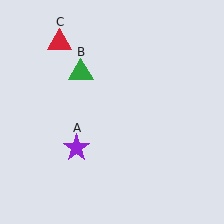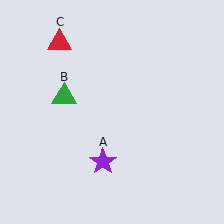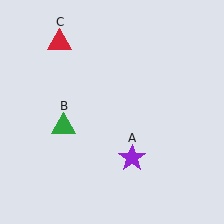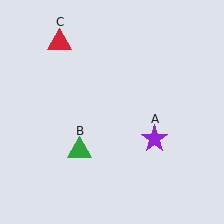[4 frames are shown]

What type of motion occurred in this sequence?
The purple star (object A), green triangle (object B) rotated counterclockwise around the center of the scene.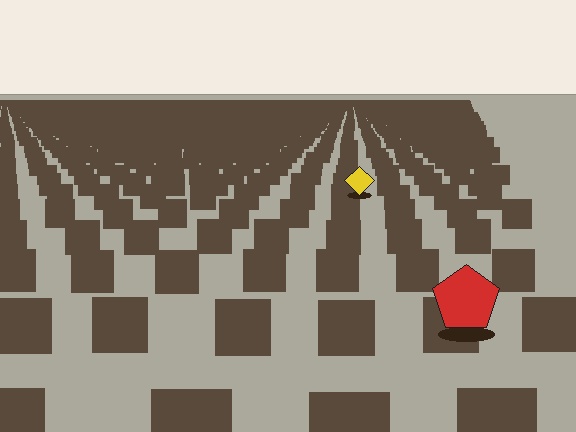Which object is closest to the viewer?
The red pentagon is closest. The texture marks near it are larger and more spread out.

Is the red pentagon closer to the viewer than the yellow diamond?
Yes. The red pentagon is closer — you can tell from the texture gradient: the ground texture is coarser near it.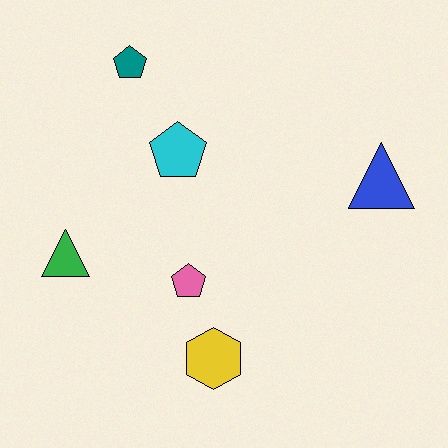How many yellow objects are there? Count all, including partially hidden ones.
There is 1 yellow object.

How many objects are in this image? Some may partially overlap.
There are 6 objects.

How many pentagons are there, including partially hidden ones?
There are 3 pentagons.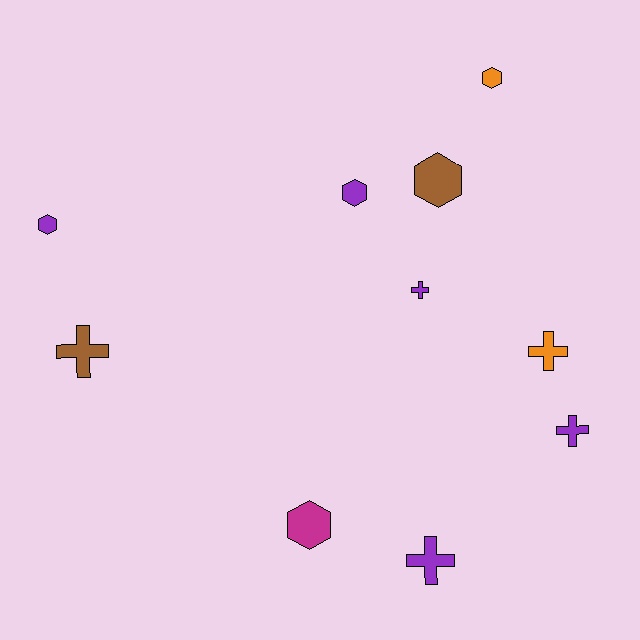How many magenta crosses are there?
There are no magenta crosses.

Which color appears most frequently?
Purple, with 5 objects.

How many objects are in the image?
There are 10 objects.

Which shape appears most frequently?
Hexagon, with 5 objects.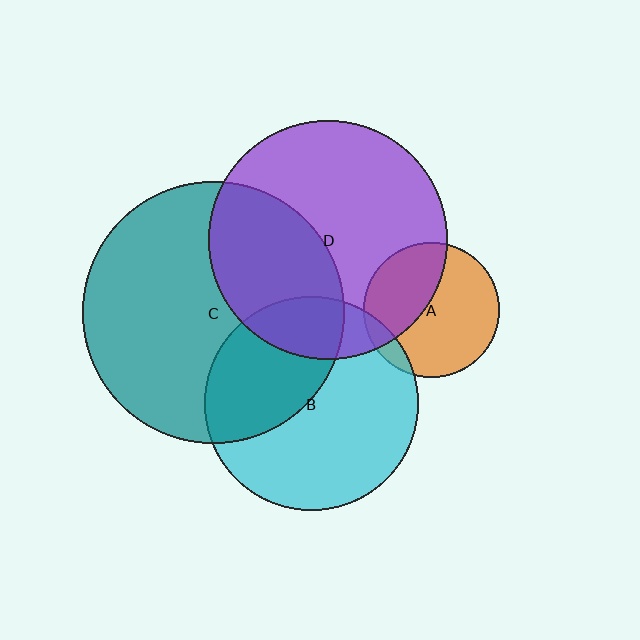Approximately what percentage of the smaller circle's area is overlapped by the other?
Approximately 40%.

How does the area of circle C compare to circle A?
Approximately 3.7 times.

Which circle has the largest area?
Circle C (teal).